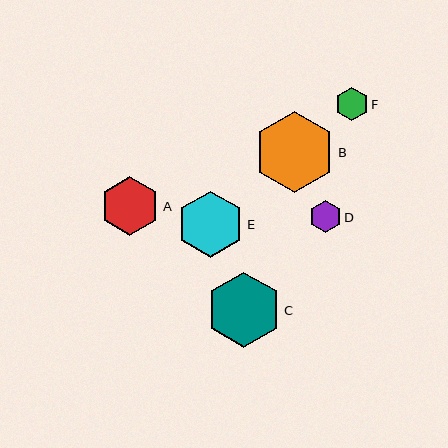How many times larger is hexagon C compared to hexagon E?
Hexagon C is approximately 1.1 times the size of hexagon E.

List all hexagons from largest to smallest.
From largest to smallest: B, C, E, A, F, D.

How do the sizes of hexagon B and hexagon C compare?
Hexagon B and hexagon C are approximately the same size.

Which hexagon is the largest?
Hexagon B is the largest with a size of approximately 81 pixels.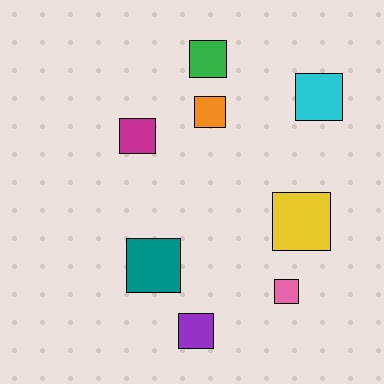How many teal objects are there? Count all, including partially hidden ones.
There is 1 teal object.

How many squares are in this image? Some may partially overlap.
There are 8 squares.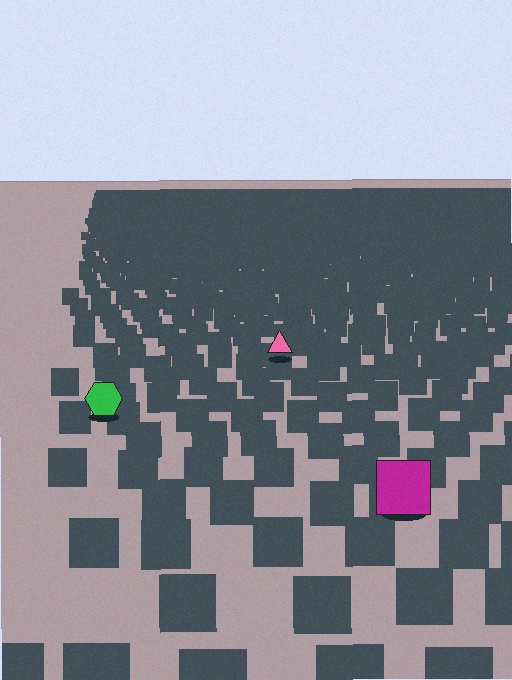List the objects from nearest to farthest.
From nearest to farthest: the magenta square, the green hexagon, the pink triangle.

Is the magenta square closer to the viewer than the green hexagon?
Yes. The magenta square is closer — you can tell from the texture gradient: the ground texture is coarser near it.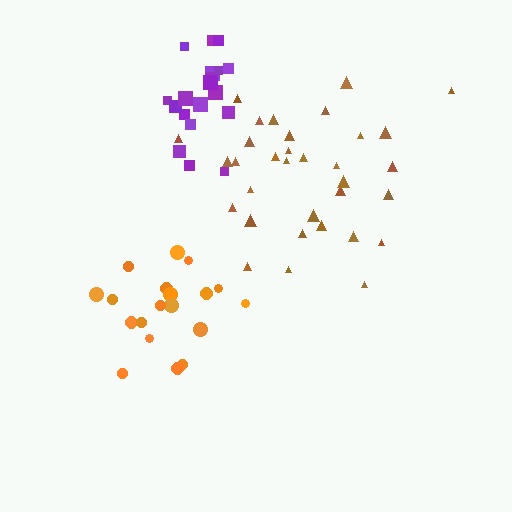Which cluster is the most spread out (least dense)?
Orange.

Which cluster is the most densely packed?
Purple.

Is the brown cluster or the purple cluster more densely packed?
Purple.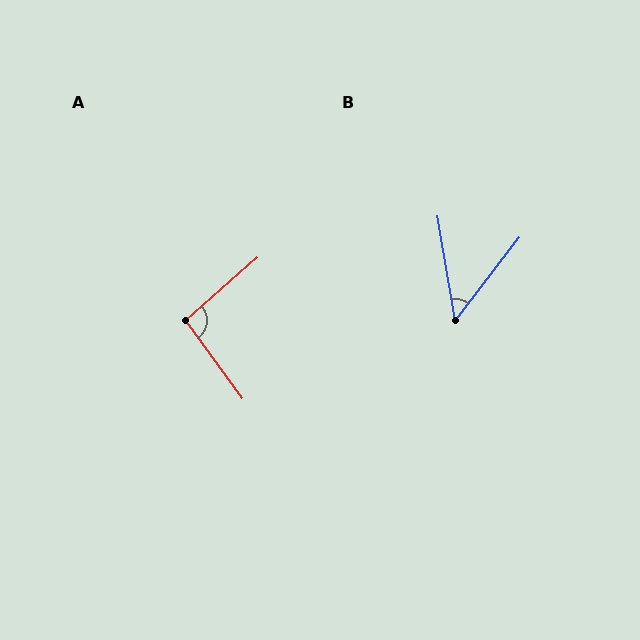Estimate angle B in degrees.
Approximately 47 degrees.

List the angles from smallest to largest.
B (47°), A (95°).